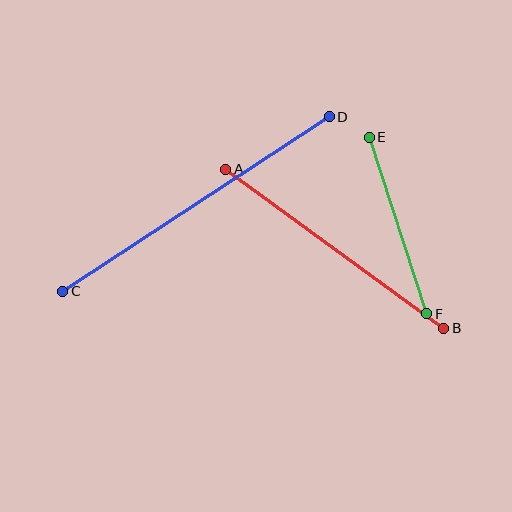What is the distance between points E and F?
The distance is approximately 185 pixels.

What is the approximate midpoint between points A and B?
The midpoint is at approximately (335, 249) pixels.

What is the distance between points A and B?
The distance is approximately 270 pixels.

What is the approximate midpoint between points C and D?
The midpoint is at approximately (196, 204) pixels.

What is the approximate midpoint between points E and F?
The midpoint is at approximately (398, 226) pixels.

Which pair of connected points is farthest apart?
Points C and D are farthest apart.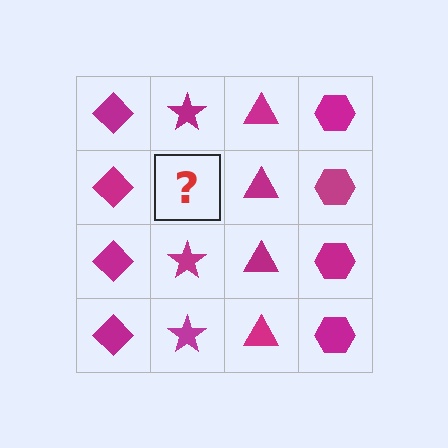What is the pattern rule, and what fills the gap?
The rule is that each column has a consistent shape. The gap should be filled with a magenta star.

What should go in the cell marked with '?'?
The missing cell should contain a magenta star.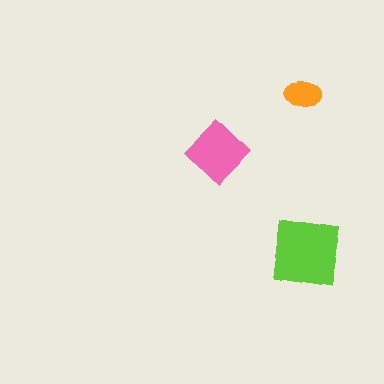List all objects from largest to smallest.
The lime square, the pink diamond, the orange ellipse.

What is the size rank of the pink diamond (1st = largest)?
2nd.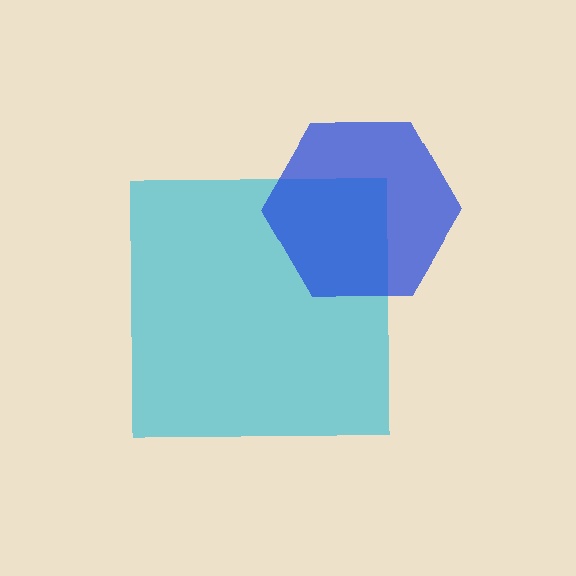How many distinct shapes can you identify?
There are 2 distinct shapes: a cyan square, a blue hexagon.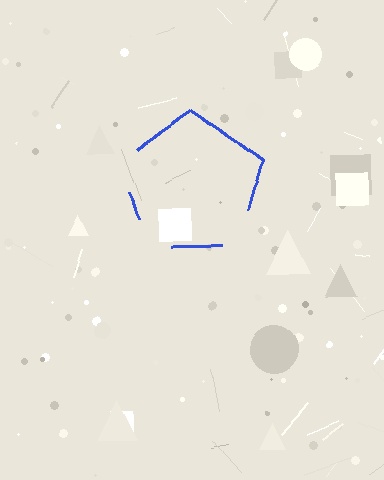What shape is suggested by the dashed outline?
The dashed outline suggests a pentagon.